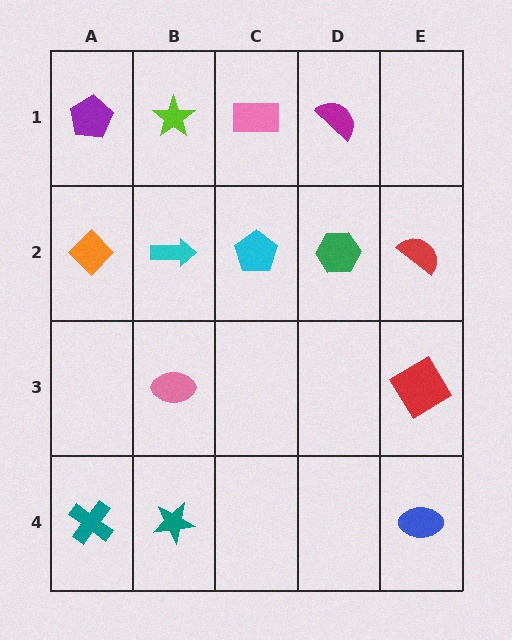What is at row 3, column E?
A red diamond.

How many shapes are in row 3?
2 shapes.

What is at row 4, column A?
A teal cross.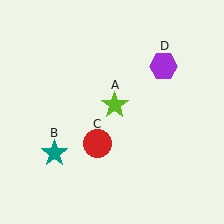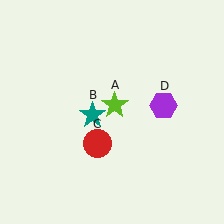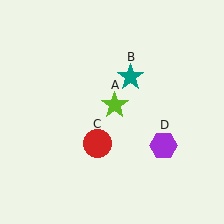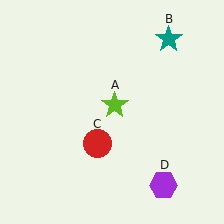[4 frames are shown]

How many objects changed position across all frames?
2 objects changed position: teal star (object B), purple hexagon (object D).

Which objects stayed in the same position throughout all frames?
Lime star (object A) and red circle (object C) remained stationary.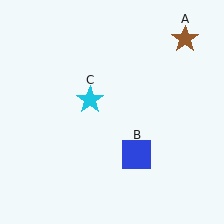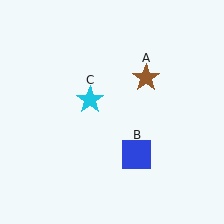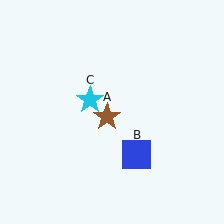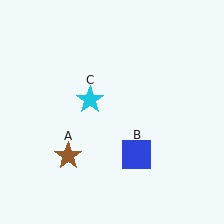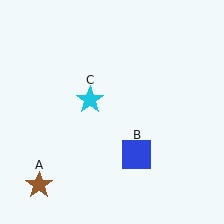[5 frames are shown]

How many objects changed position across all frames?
1 object changed position: brown star (object A).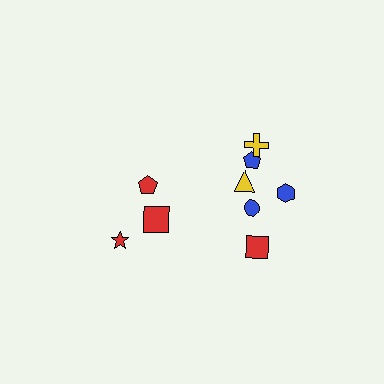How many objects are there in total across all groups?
There are 9 objects.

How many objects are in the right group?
There are 6 objects.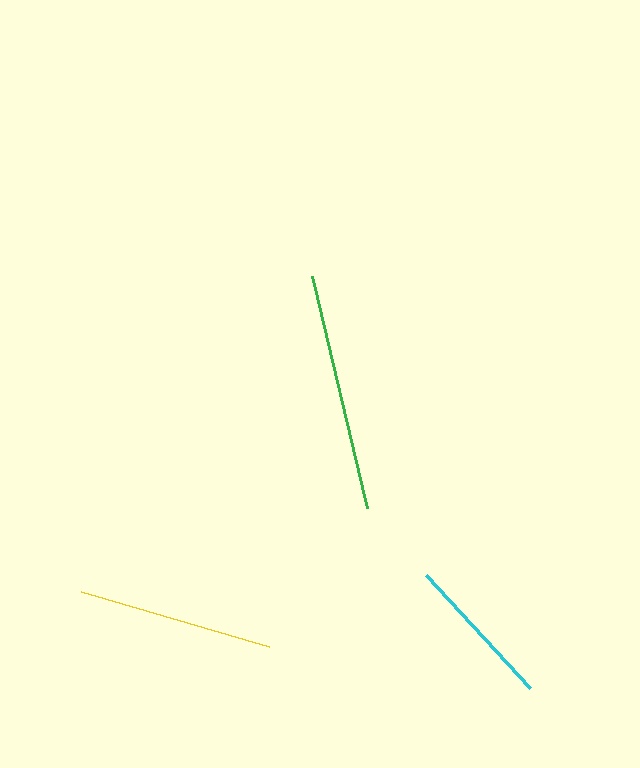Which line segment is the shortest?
The cyan line is the shortest at approximately 153 pixels.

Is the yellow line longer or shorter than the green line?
The green line is longer than the yellow line.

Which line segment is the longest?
The green line is the longest at approximately 238 pixels.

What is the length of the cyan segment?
The cyan segment is approximately 153 pixels long.